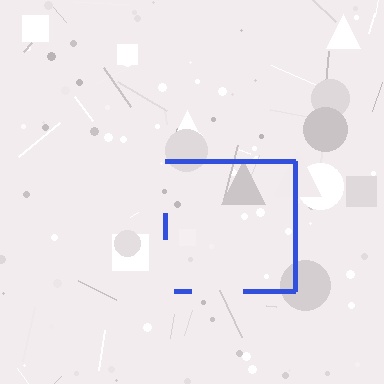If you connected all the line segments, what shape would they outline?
They would outline a square.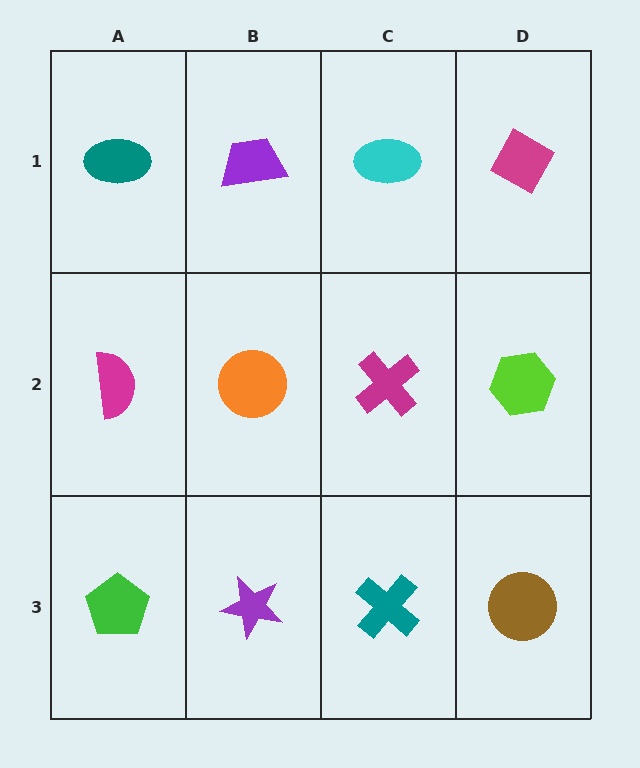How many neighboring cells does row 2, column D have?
3.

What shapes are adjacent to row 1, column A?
A magenta semicircle (row 2, column A), a purple trapezoid (row 1, column B).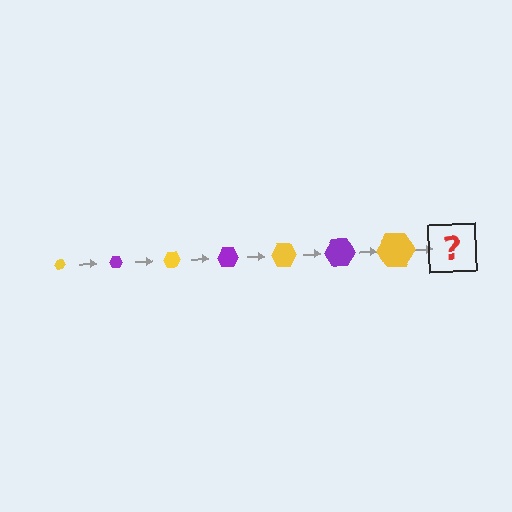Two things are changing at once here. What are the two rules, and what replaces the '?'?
The two rules are that the hexagon grows larger each step and the color cycles through yellow and purple. The '?' should be a purple hexagon, larger than the previous one.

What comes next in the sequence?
The next element should be a purple hexagon, larger than the previous one.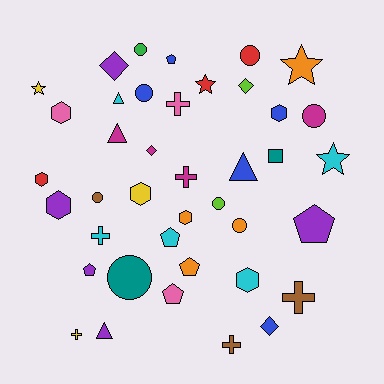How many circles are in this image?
There are 8 circles.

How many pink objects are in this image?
There are 3 pink objects.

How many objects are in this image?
There are 40 objects.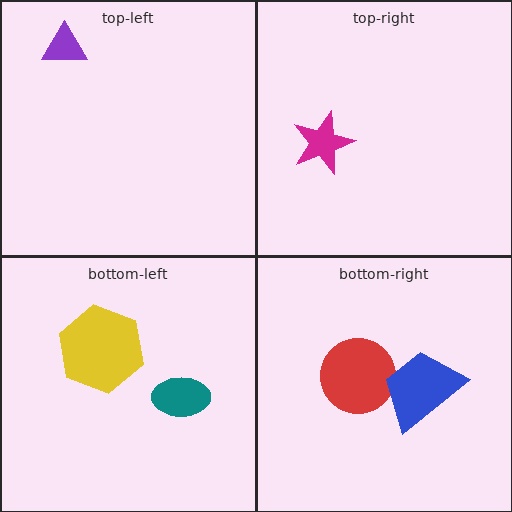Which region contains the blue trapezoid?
The bottom-right region.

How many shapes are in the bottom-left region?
2.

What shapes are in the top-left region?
The purple triangle.